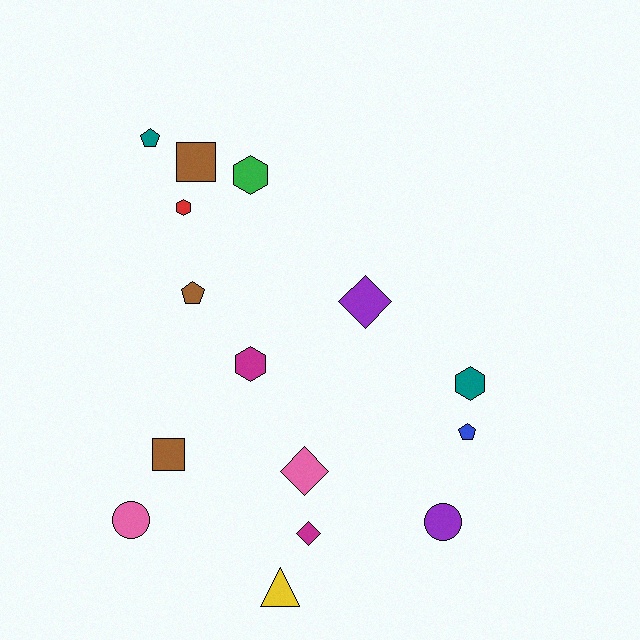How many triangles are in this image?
There is 1 triangle.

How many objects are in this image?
There are 15 objects.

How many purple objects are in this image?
There are 2 purple objects.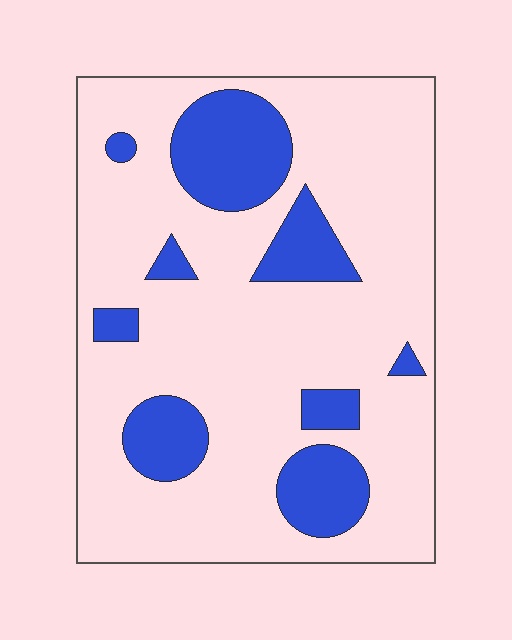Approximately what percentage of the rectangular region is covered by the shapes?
Approximately 20%.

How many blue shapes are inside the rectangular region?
9.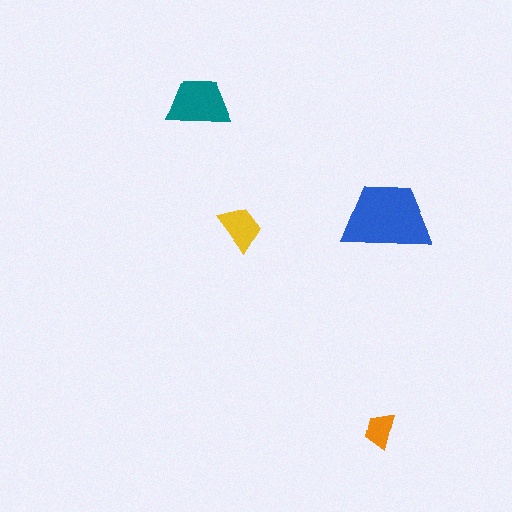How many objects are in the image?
There are 4 objects in the image.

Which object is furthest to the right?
The blue trapezoid is rightmost.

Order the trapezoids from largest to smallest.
the blue one, the teal one, the yellow one, the orange one.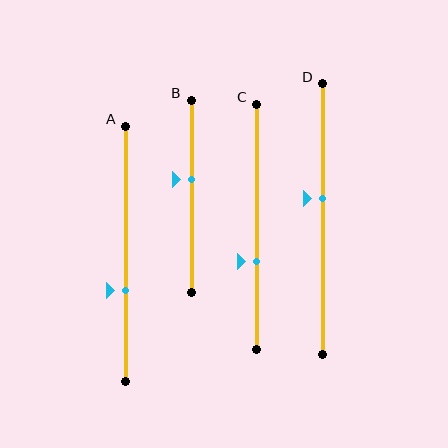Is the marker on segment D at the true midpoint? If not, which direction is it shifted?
No, the marker on segment D is shifted upward by about 8% of the segment length.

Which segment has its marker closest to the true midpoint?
Segment D has its marker closest to the true midpoint.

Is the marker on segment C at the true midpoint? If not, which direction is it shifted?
No, the marker on segment C is shifted downward by about 14% of the segment length.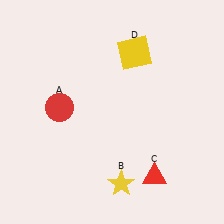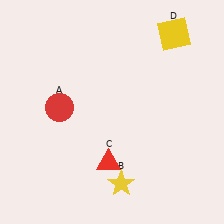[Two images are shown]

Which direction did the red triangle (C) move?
The red triangle (C) moved left.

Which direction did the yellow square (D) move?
The yellow square (D) moved right.